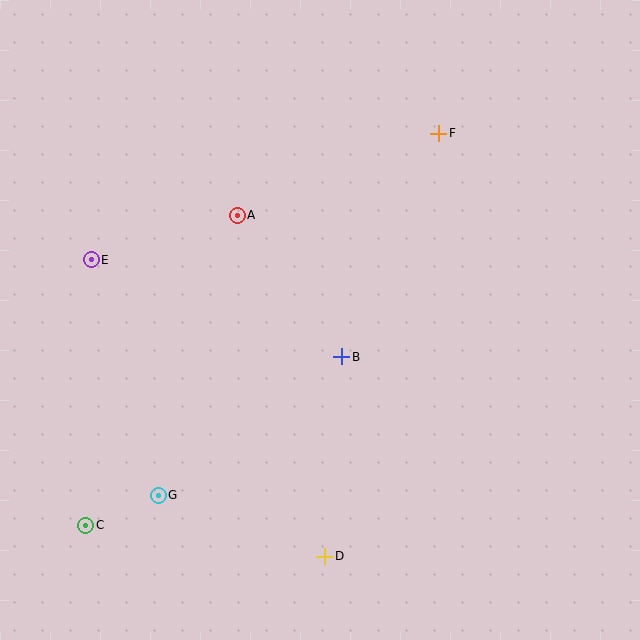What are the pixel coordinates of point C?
Point C is at (86, 525).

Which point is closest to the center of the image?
Point B at (342, 357) is closest to the center.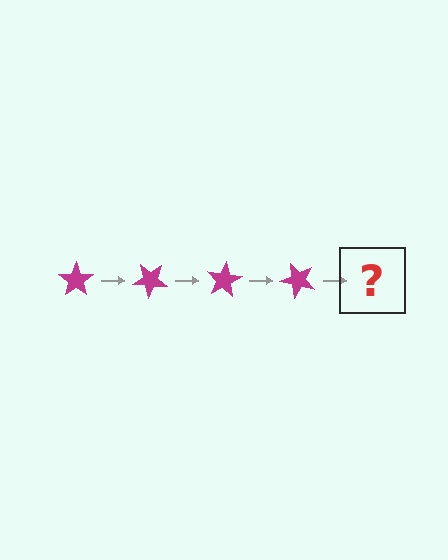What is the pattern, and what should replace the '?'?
The pattern is that the star rotates 40 degrees each step. The '?' should be a magenta star rotated 160 degrees.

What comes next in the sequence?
The next element should be a magenta star rotated 160 degrees.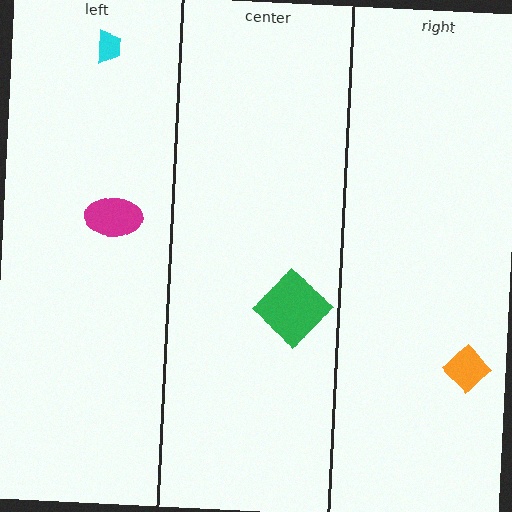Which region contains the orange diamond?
The right region.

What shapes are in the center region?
The green diamond.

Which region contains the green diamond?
The center region.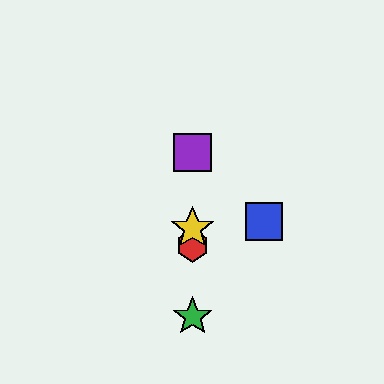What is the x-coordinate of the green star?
The green star is at x≈193.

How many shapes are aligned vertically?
4 shapes (the red hexagon, the green star, the yellow star, the purple square) are aligned vertically.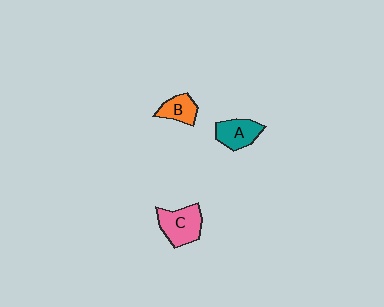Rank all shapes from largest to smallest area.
From largest to smallest: C (pink), A (teal), B (orange).